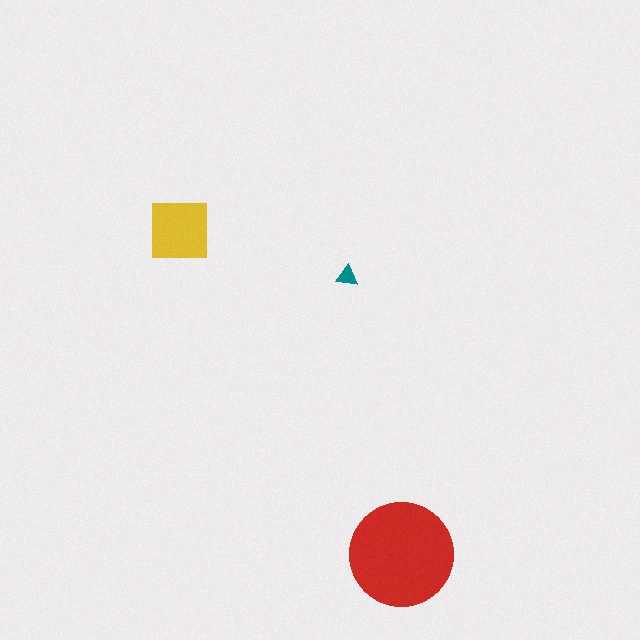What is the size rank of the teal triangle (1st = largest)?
3rd.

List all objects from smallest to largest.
The teal triangle, the yellow square, the red circle.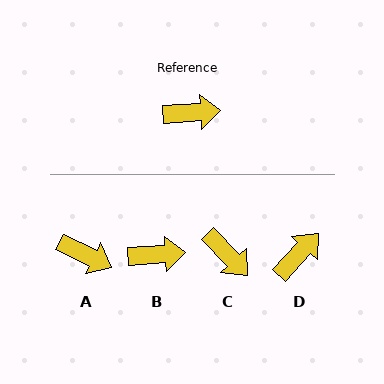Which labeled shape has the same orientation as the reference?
B.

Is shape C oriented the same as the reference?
No, it is off by about 50 degrees.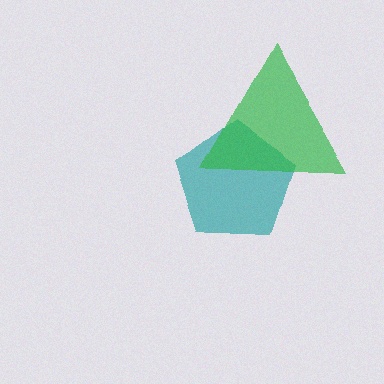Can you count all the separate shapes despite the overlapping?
Yes, there are 2 separate shapes.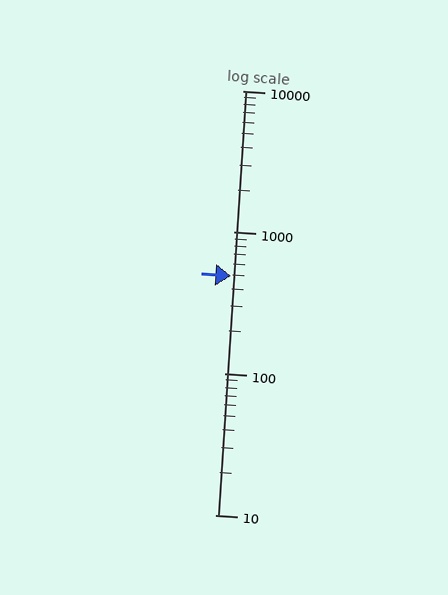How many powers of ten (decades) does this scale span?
The scale spans 3 decades, from 10 to 10000.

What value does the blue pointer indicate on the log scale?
The pointer indicates approximately 490.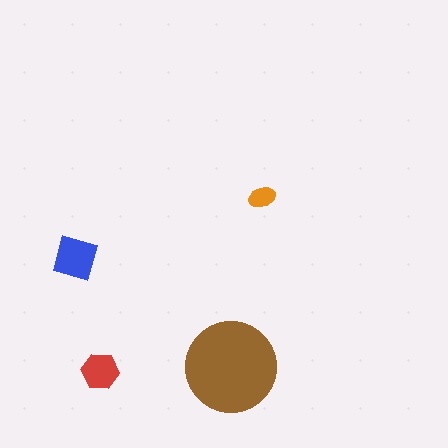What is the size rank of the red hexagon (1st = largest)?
3rd.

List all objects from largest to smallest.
The brown circle, the blue diamond, the red hexagon, the orange ellipse.